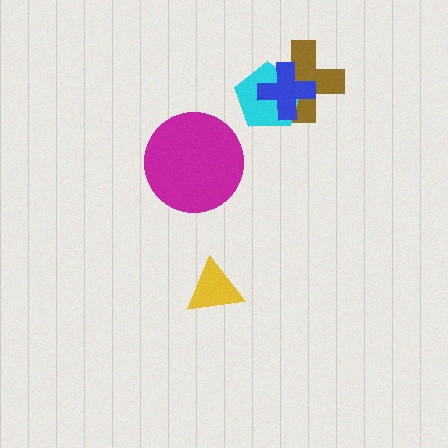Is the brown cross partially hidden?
Yes, it is partially covered by another shape.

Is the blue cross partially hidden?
No, no other shape covers it.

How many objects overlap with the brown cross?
2 objects overlap with the brown cross.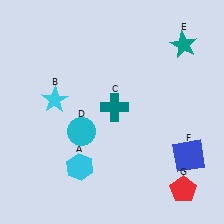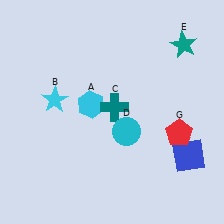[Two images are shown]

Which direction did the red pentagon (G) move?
The red pentagon (G) moved up.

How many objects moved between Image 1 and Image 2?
3 objects moved between the two images.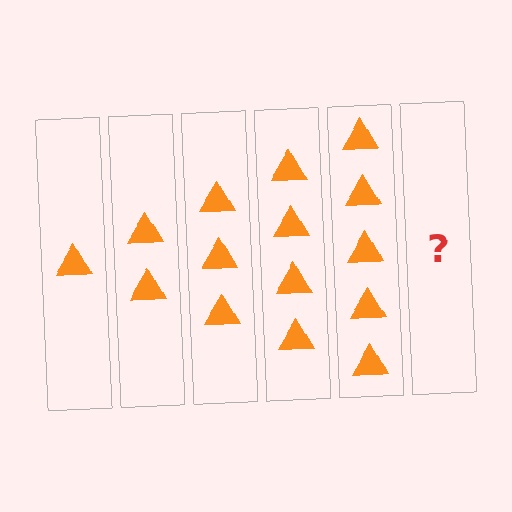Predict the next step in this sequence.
The next step is 6 triangles.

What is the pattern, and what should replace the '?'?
The pattern is that each step adds one more triangle. The '?' should be 6 triangles.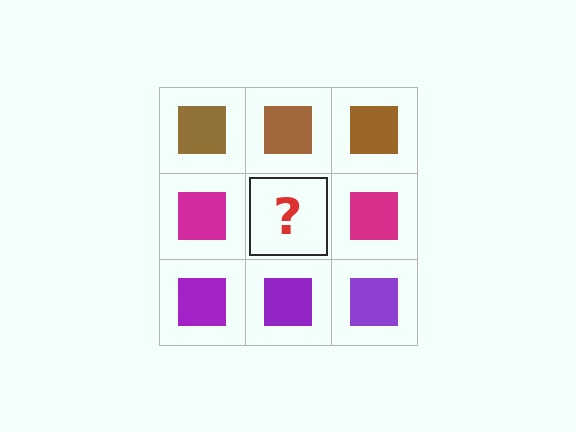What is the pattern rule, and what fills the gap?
The rule is that each row has a consistent color. The gap should be filled with a magenta square.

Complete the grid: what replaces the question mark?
The question mark should be replaced with a magenta square.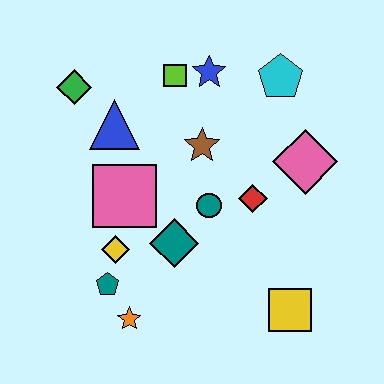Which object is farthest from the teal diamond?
The cyan pentagon is farthest from the teal diamond.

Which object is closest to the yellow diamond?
The teal pentagon is closest to the yellow diamond.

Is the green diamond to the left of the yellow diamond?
Yes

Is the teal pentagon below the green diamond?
Yes